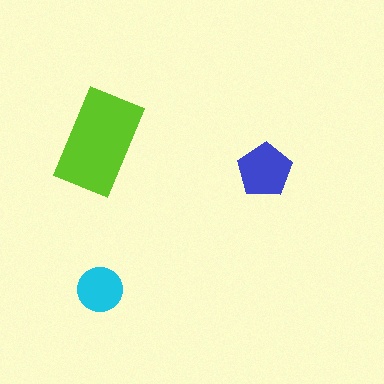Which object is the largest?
The lime rectangle.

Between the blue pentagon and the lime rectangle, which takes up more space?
The lime rectangle.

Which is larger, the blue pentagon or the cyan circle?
The blue pentagon.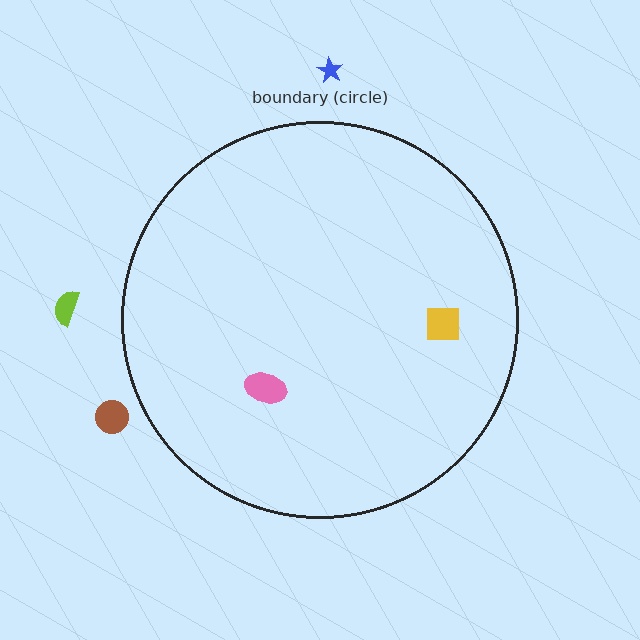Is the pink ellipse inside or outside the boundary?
Inside.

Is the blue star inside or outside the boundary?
Outside.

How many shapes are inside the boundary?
2 inside, 3 outside.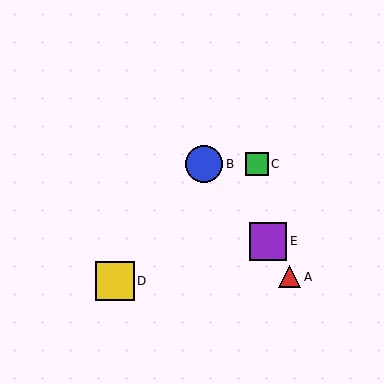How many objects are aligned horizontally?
2 objects (B, C) are aligned horizontally.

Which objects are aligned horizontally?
Objects B, C are aligned horizontally.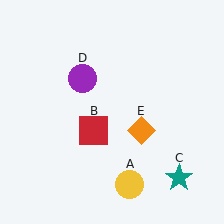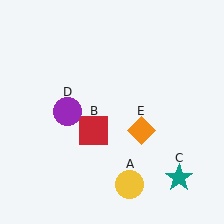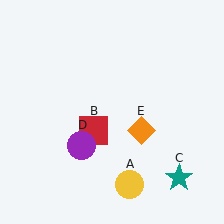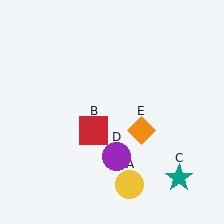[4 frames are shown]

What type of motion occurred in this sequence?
The purple circle (object D) rotated counterclockwise around the center of the scene.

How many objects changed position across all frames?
1 object changed position: purple circle (object D).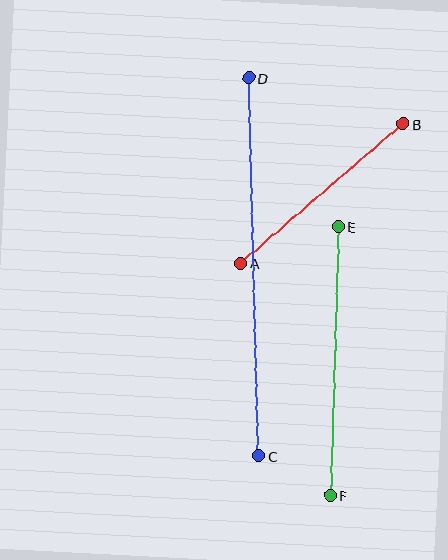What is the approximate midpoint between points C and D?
The midpoint is at approximately (254, 267) pixels.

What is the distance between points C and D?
The distance is approximately 378 pixels.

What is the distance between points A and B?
The distance is approximately 214 pixels.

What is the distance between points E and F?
The distance is approximately 269 pixels.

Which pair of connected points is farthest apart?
Points C and D are farthest apart.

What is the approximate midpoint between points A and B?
The midpoint is at approximately (322, 193) pixels.